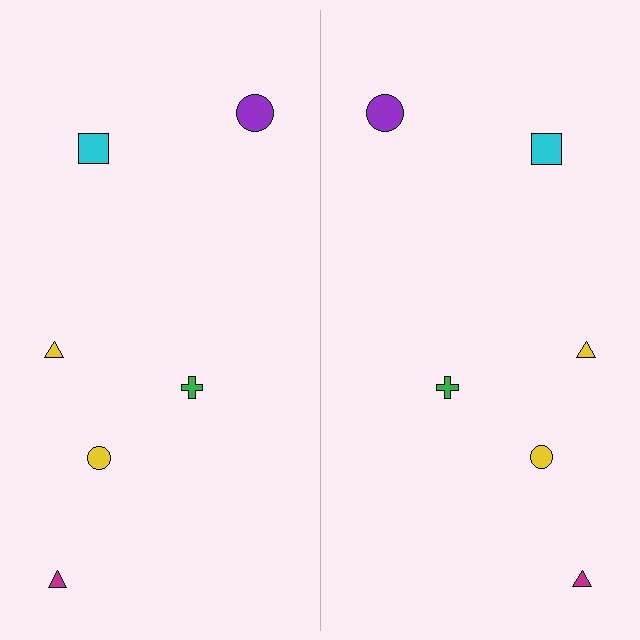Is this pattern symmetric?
Yes, this pattern has bilateral (reflection) symmetry.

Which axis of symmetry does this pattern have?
The pattern has a vertical axis of symmetry running through the center of the image.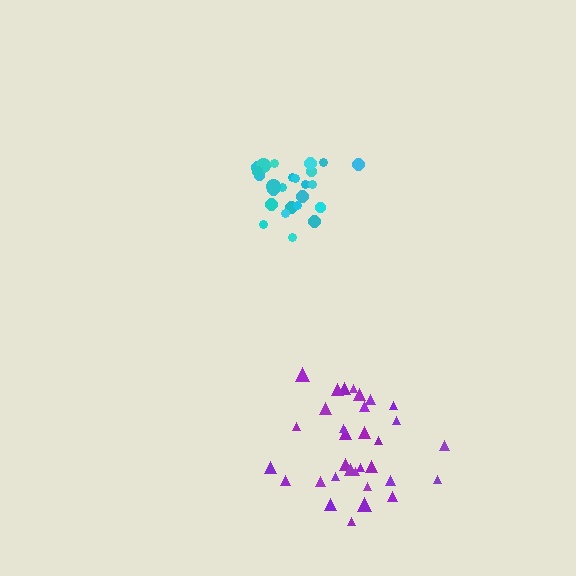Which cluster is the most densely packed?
Cyan.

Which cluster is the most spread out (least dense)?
Purple.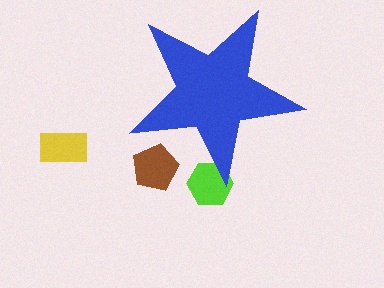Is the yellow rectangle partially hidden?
No, the yellow rectangle is fully visible.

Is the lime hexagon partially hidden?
Yes, the lime hexagon is partially hidden behind the blue star.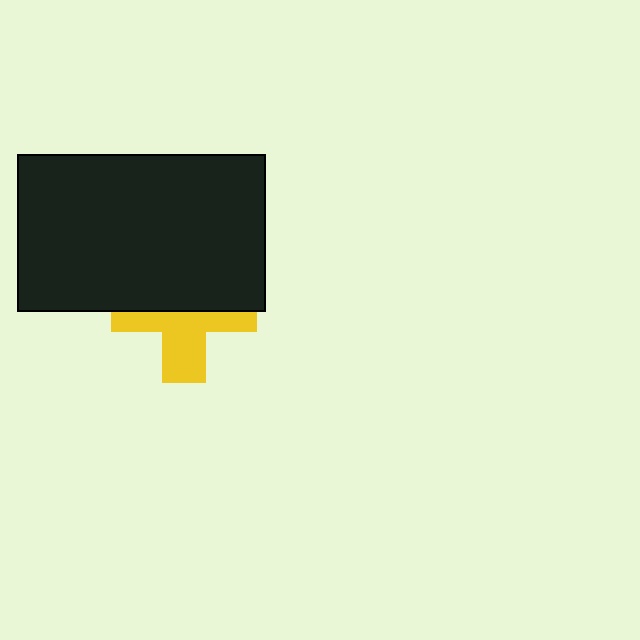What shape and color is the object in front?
The object in front is a black rectangle.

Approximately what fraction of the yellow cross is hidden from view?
Roughly 52% of the yellow cross is hidden behind the black rectangle.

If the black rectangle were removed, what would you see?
You would see the complete yellow cross.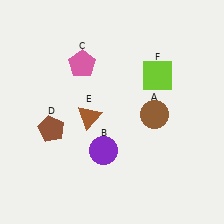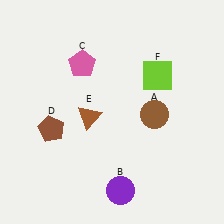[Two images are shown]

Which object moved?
The purple circle (B) moved down.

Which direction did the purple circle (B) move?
The purple circle (B) moved down.